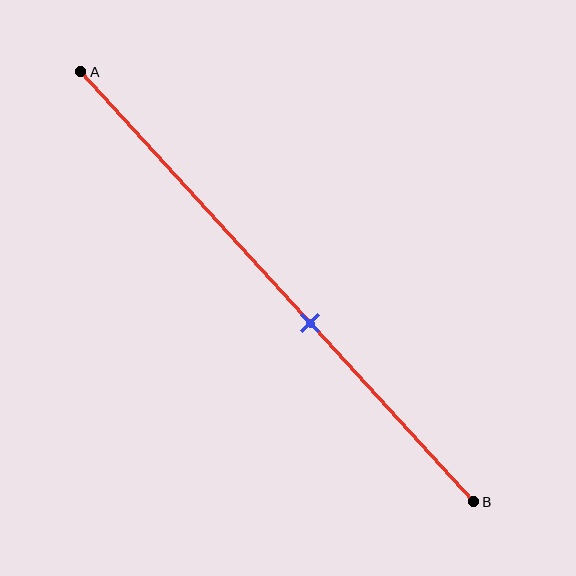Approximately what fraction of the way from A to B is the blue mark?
The blue mark is approximately 60% of the way from A to B.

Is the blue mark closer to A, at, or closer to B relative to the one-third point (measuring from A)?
The blue mark is closer to point B than the one-third point of segment AB.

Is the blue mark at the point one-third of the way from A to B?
No, the mark is at about 60% from A, not at the 33% one-third point.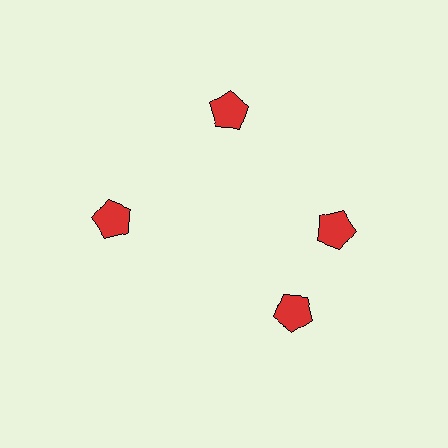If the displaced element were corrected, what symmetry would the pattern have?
It would have 4-fold rotational symmetry — the pattern would map onto itself every 90 degrees.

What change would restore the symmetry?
The symmetry would be restored by rotating it back into even spacing with its neighbors so that all 4 pentagons sit at equal angles and equal distance from the center.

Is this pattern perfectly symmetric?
No. The 4 red pentagons are arranged in a ring, but one element near the 6 o'clock position is rotated out of alignment along the ring, breaking the 4-fold rotational symmetry.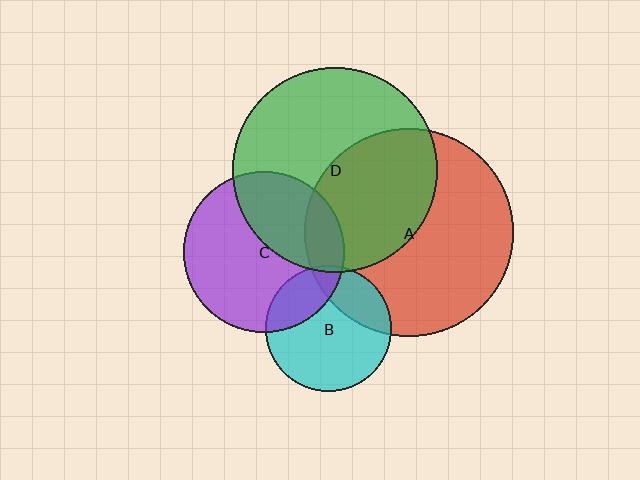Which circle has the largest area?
Circle A (red).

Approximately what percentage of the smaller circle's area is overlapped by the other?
Approximately 15%.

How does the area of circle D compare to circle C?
Approximately 1.6 times.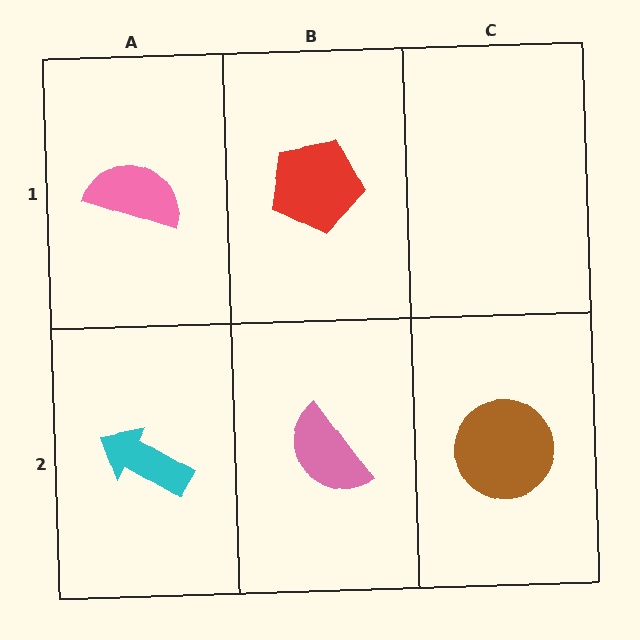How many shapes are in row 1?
2 shapes.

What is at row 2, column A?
A cyan arrow.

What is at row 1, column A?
A pink semicircle.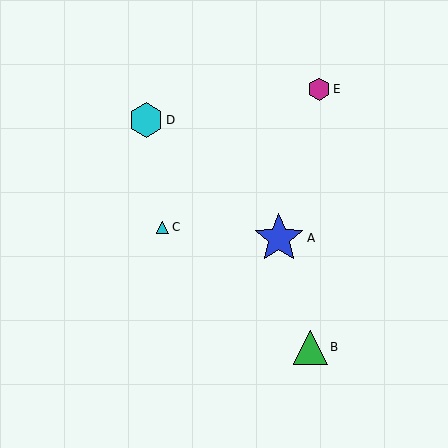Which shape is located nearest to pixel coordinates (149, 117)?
The cyan hexagon (labeled D) at (146, 120) is nearest to that location.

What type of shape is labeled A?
Shape A is a blue star.